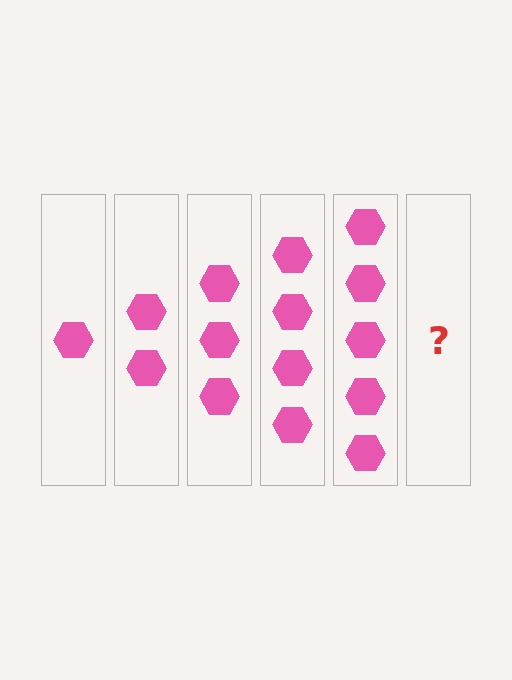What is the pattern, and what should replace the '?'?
The pattern is that each step adds one more hexagon. The '?' should be 6 hexagons.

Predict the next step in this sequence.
The next step is 6 hexagons.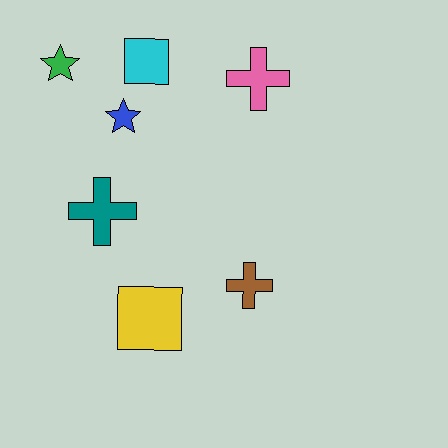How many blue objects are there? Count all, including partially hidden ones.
There is 1 blue object.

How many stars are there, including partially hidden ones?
There are 2 stars.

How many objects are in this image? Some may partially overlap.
There are 7 objects.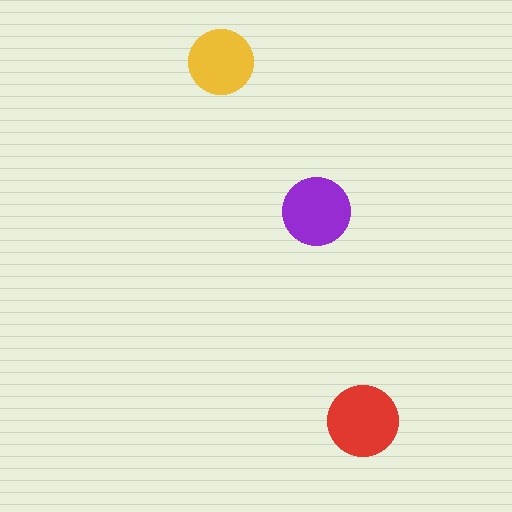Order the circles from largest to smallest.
the red one, the purple one, the yellow one.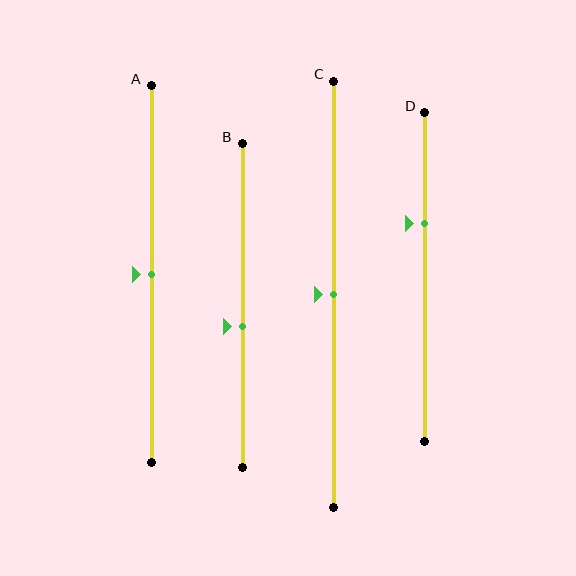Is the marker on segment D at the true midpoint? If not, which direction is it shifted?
No, the marker on segment D is shifted upward by about 16% of the segment length.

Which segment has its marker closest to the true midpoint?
Segment A has its marker closest to the true midpoint.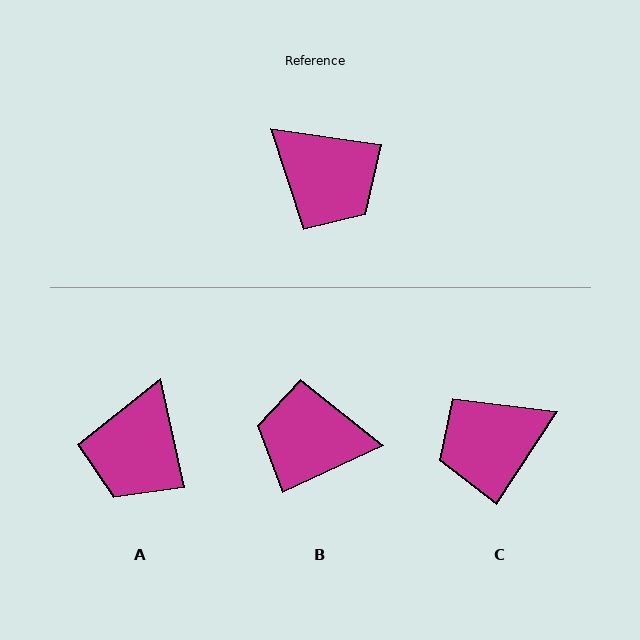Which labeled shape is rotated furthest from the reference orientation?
B, about 147 degrees away.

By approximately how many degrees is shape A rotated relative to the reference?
Approximately 69 degrees clockwise.